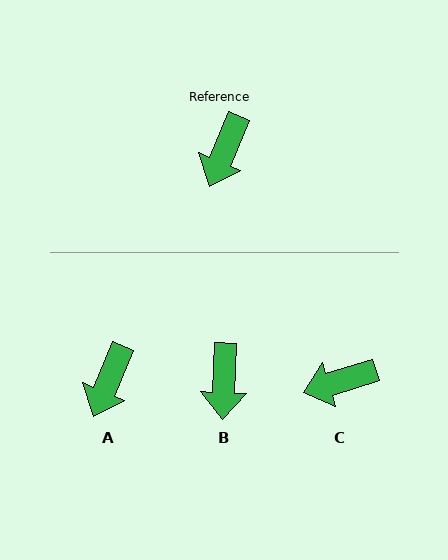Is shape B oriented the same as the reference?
No, it is off by about 20 degrees.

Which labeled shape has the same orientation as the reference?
A.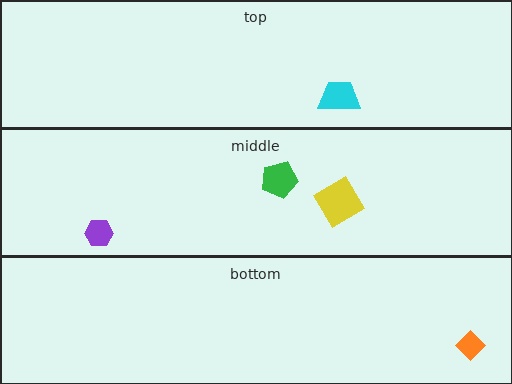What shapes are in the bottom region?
The orange diamond.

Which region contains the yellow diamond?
The middle region.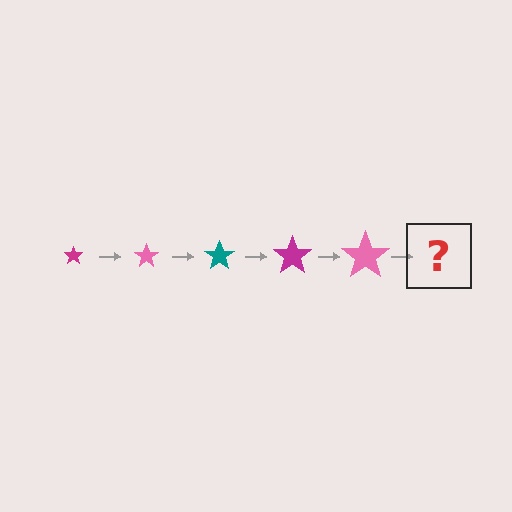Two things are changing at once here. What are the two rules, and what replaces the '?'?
The two rules are that the star grows larger each step and the color cycles through magenta, pink, and teal. The '?' should be a teal star, larger than the previous one.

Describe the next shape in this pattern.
It should be a teal star, larger than the previous one.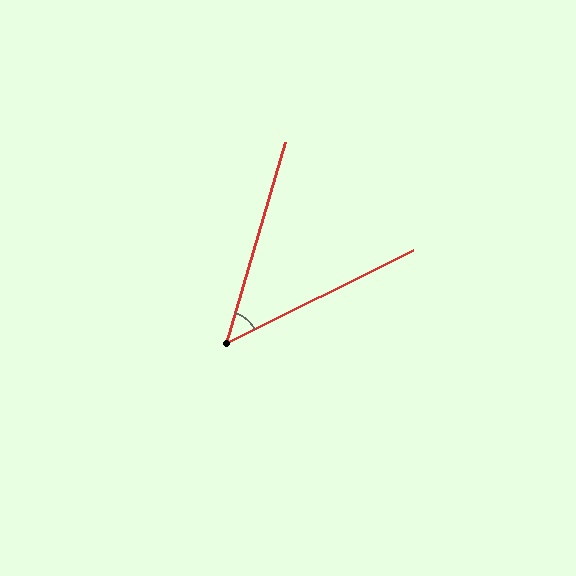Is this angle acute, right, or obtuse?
It is acute.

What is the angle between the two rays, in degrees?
Approximately 47 degrees.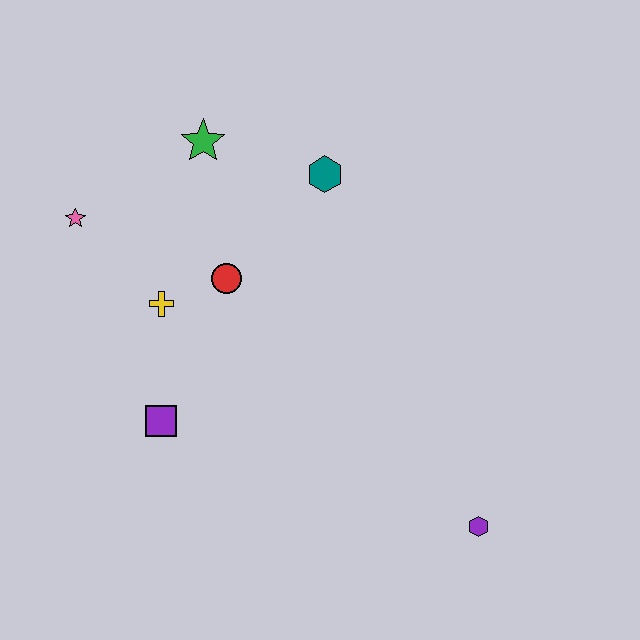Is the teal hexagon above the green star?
No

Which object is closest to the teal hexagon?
The green star is closest to the teal hexagon.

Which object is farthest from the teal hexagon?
The purple hexagon is farthest from the teal hexagon.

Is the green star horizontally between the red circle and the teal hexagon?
No